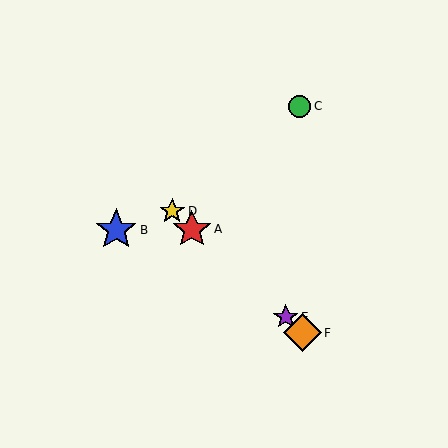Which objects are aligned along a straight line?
Objects A, D, E, F are aligned along a straight line.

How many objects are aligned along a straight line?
4 objects (A, D, E, F) are aligned along a straight line.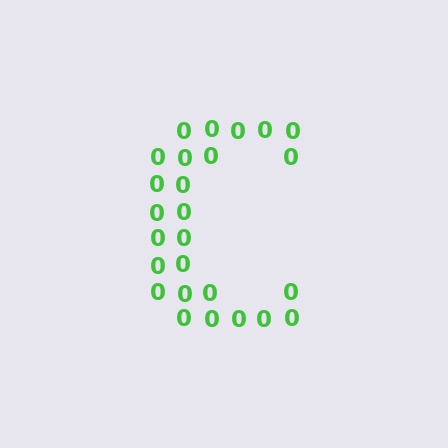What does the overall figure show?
The overall figure shows the letter C.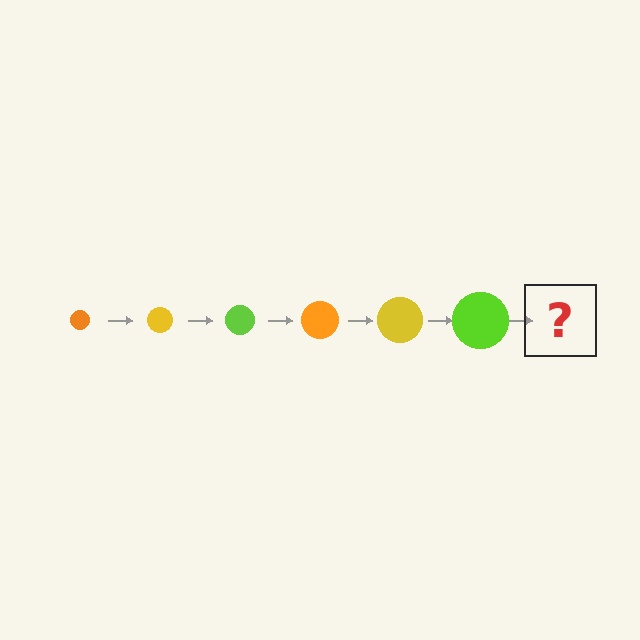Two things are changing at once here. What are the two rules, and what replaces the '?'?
The two rules are that the circle grows larger each step and the color cycles through orange, yellow, and lime. The '?' should be an orange circle, larger than the previous one.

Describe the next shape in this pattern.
It should be an orange circle, larger than the previous one.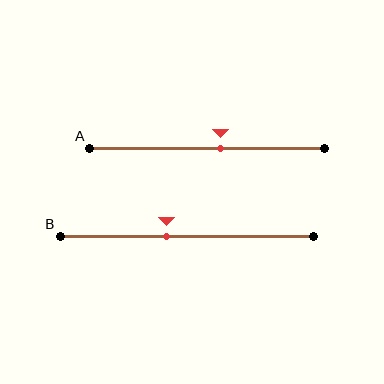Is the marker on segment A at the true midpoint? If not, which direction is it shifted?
No, the marker on segment A is shifted to the right by about 6% of the segment length.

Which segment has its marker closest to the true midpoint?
Segment A has its marker closest to the true midpoint.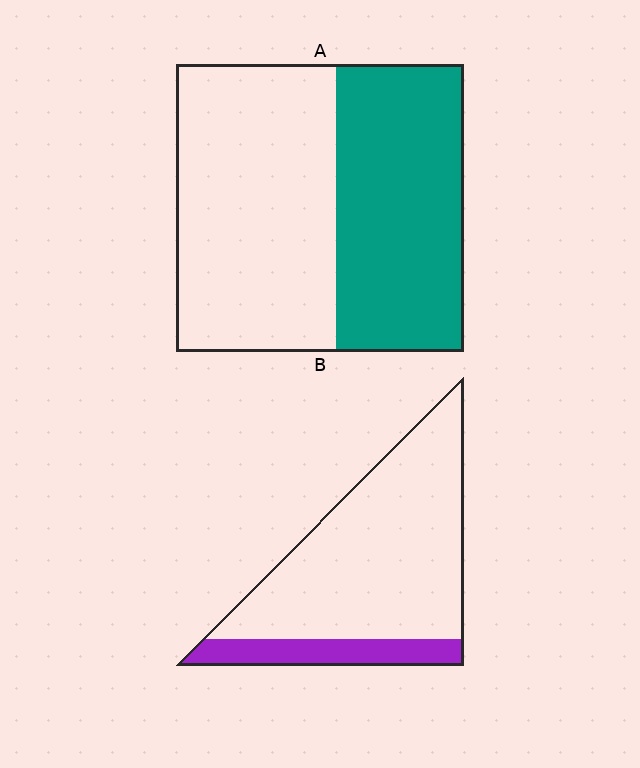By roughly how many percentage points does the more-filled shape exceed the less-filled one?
By roughly 25 percentage points (A over B).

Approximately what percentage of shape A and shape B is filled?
A is approximately 45% and B is approximately 20%.